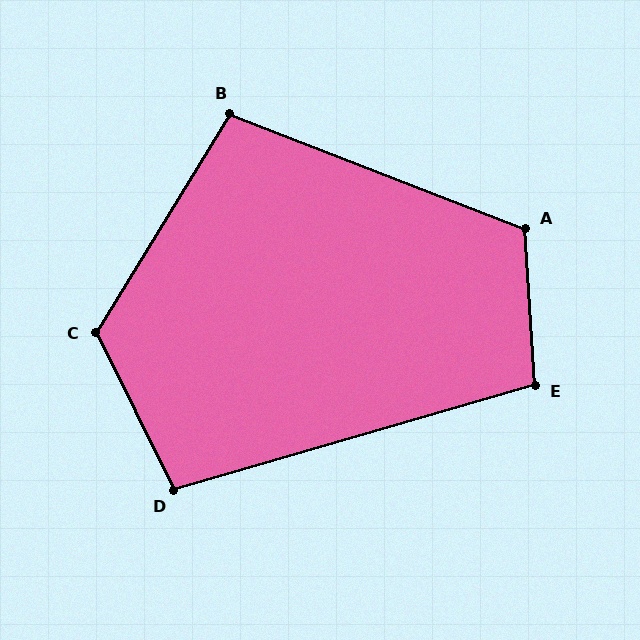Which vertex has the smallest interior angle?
D, at approximately 100 degrees.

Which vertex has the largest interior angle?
C, at approximately 122 degrees.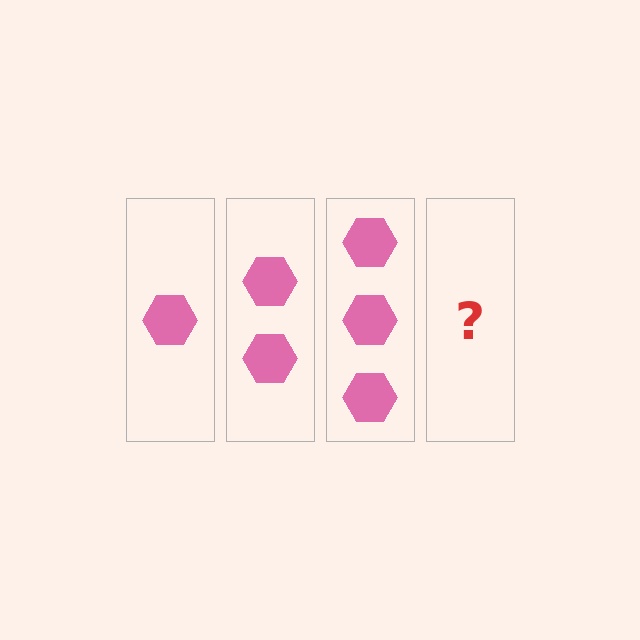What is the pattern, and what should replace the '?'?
The pattern is that each step adds one more hexagon. The '?' should be 4 hexagons.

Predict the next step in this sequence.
The next step is 4 hexagons.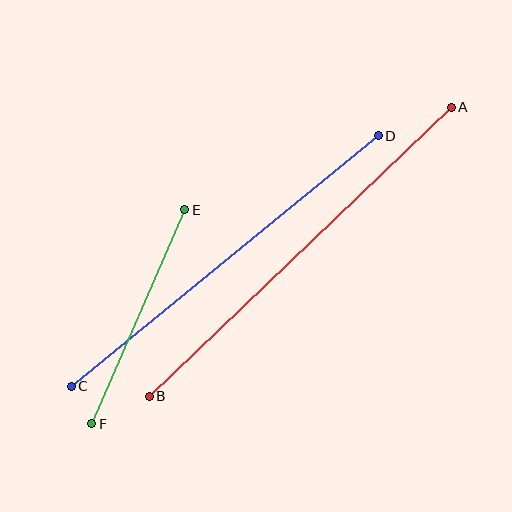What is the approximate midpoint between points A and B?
The midpoint is at approximately (300, 252) pixels.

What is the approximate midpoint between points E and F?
The midpoint is at approximately (138, 317) pixels.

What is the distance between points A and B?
The distance is approximately 418 pixels.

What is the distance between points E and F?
The distance is approximately 233 pixels.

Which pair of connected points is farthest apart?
Points A and B are farthest apart.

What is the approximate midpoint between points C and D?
The midpoint is at approximately (225, 261) pixels.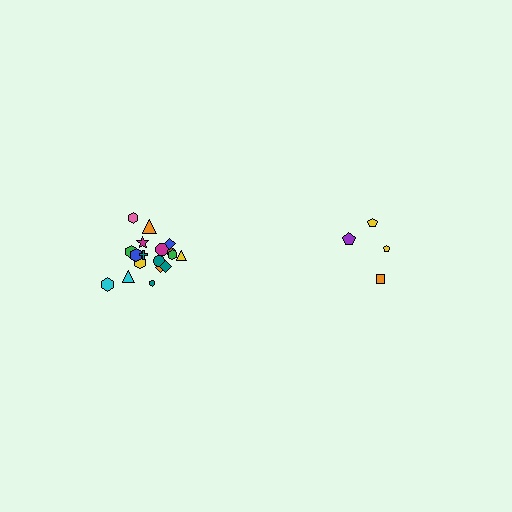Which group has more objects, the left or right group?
The left group.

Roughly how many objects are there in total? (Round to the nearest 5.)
Roughly 20 objects in total.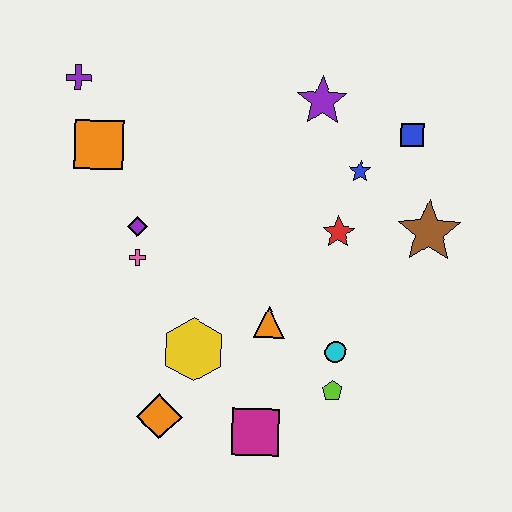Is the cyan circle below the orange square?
Yes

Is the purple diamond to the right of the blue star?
No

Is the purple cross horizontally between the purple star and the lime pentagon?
No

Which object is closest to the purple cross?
The orange square is closest to the purple cross.